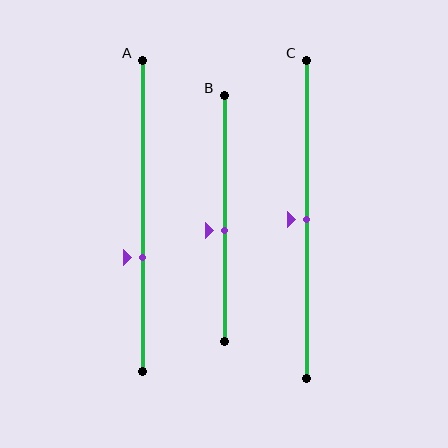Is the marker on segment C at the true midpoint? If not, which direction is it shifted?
Yes, the marker on segment C is at the true midpoint.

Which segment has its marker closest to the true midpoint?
Segment C has its marker closest to the true midpoint.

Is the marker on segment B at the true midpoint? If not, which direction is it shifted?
No, the marker on segment B is shifted downward by about 5% of the segment length.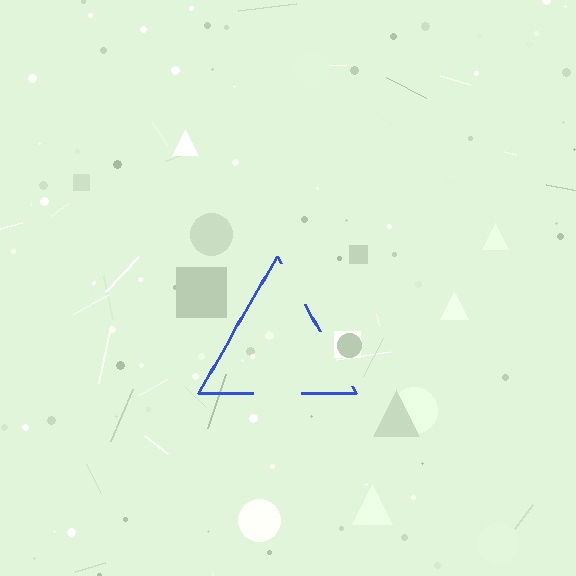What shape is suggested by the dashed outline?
The dashed outline suggests a triangle.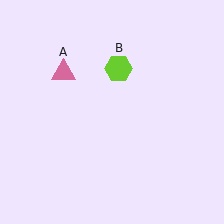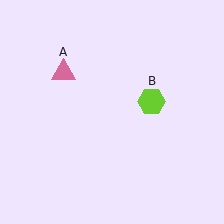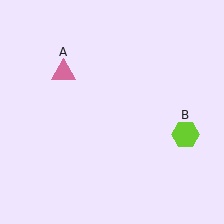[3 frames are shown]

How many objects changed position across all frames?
1 object changed position: lime hexagon (object B).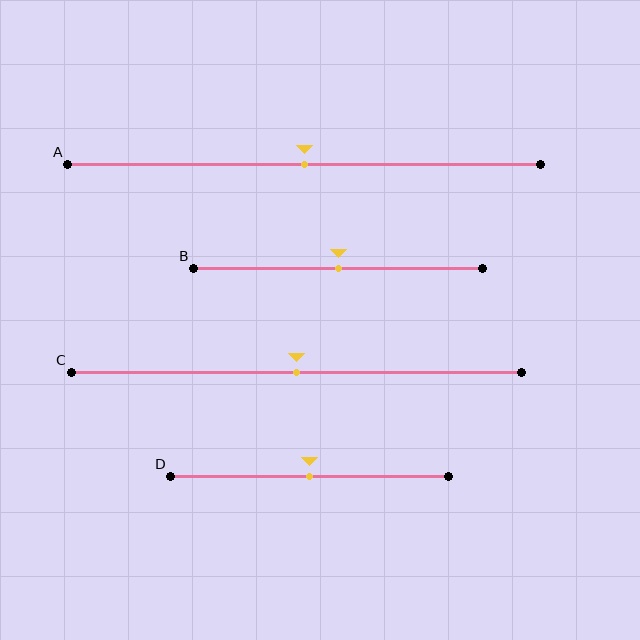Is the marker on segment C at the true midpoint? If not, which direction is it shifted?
Yes, the marker on segment C is at the true midpoint.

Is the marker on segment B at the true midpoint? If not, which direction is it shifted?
Yes, the marker on segment B is at the true midpoint.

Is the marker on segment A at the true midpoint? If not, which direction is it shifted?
Yes, the marker on segment A is at the true midpoint.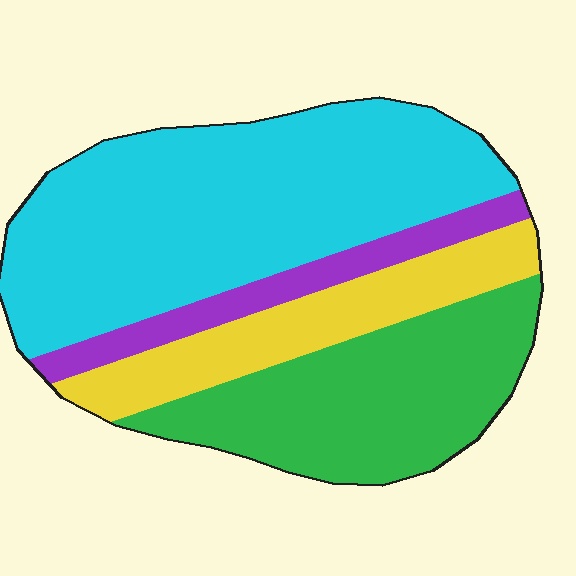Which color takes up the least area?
Purple, at roughly 10%.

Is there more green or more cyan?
Cyan.